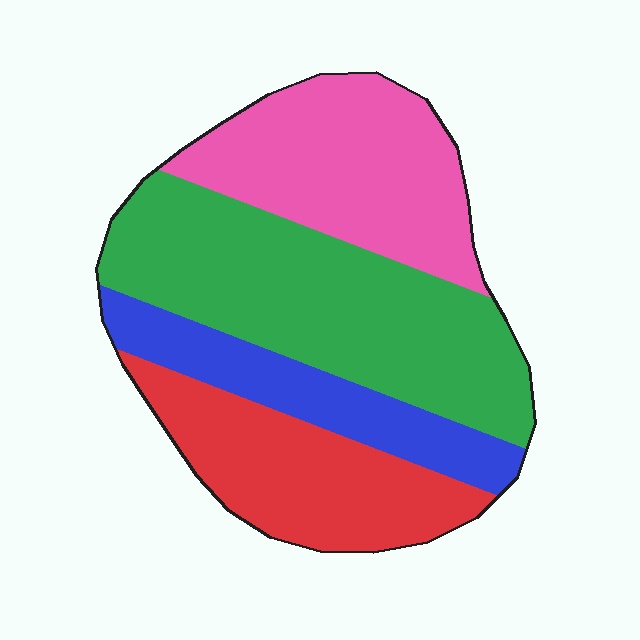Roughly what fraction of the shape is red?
Red covers roughly 20% of the shape.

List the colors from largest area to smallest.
From largest to smallest: green, pink, red, blue.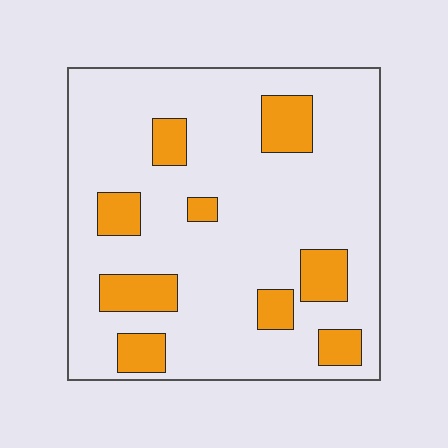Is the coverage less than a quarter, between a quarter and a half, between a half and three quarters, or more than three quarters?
Less than a quarter.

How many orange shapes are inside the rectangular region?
9.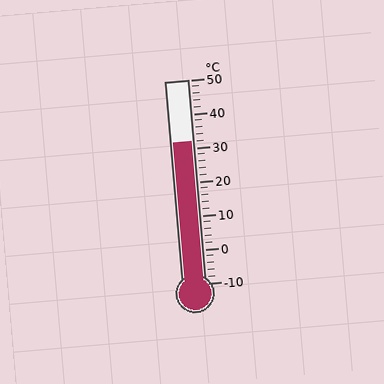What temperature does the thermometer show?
The thermometer shows approximately 32°C.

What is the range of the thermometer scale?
The thermometer scale ranges from -10°C to 50°C.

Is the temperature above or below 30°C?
The temperature is above 30°C.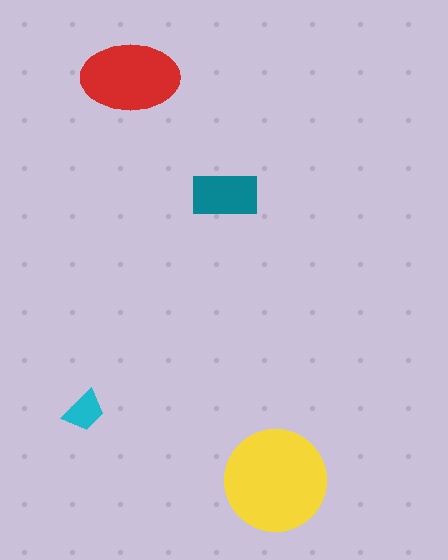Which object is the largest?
The yellow circle.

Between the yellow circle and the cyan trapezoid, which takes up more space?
The yellow circle.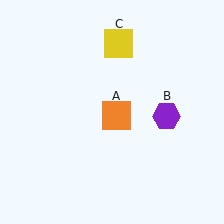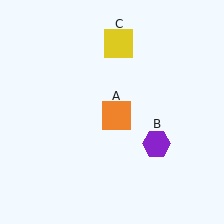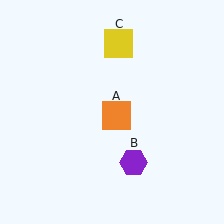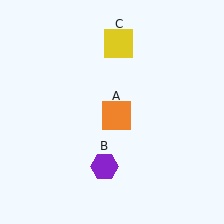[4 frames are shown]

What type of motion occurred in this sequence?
The purple hexagon (object B) rotated clockwise around the center of the scene.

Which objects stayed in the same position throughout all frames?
Orange square (object A) and yellow square (object C) remained stationary.